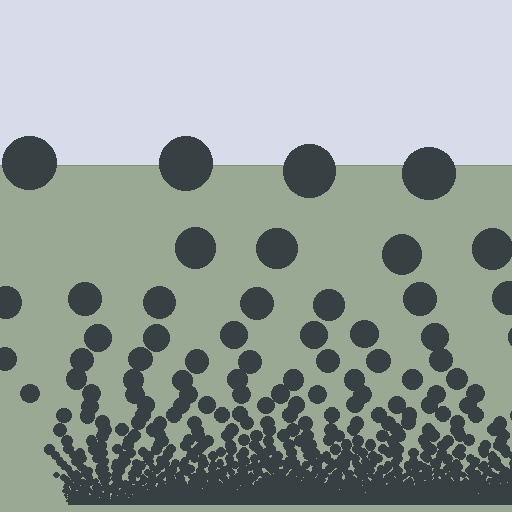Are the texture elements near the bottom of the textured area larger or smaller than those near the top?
Smaller. The gradient is inverted — elements near the bottom are smaller and denser.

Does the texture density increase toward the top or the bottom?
Density increases toward the bottom.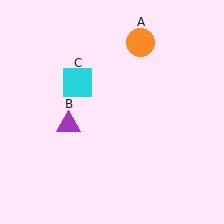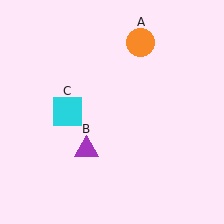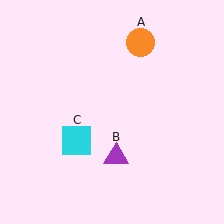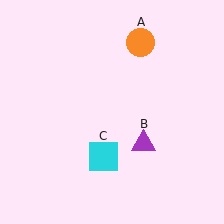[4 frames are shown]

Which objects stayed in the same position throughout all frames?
Orange circle (object A) remained stationary.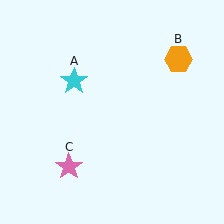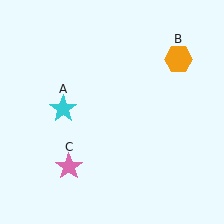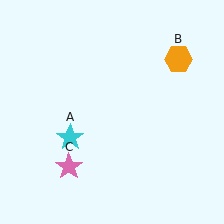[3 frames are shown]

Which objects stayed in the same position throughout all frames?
Orange hexagon (object B) and pink star (object C) remained stationary.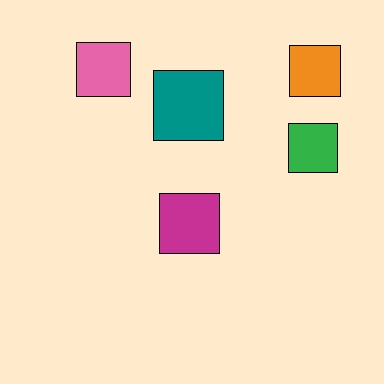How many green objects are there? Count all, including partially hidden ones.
There is 1 green object.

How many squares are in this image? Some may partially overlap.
There are 5 squares.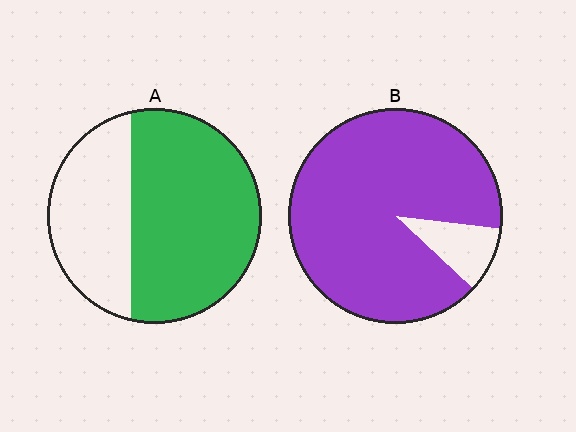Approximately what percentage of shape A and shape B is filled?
A is approximately 65% and B is approximately 90%.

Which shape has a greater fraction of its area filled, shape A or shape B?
Shape B.